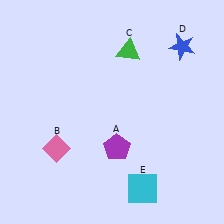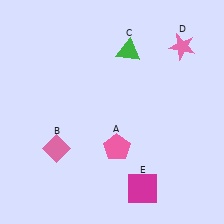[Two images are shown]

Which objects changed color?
A changed from purple to pink. D changed from blue to pink. E changed from cyan to magenta.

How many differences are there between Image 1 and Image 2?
There are 3 differences between the two images.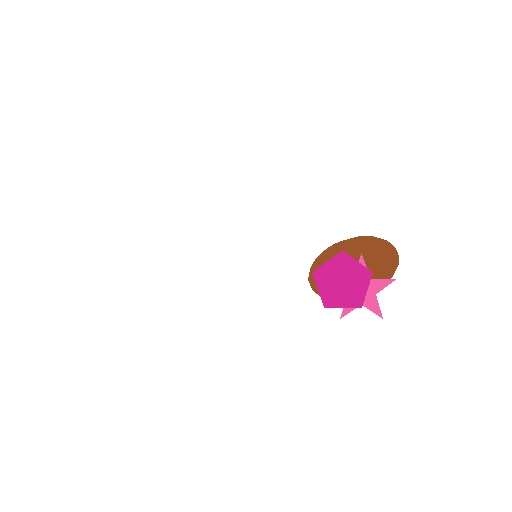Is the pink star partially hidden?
Yes, it is partially covered by another shape.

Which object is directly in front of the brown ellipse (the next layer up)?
The pink star is directly in front of the brown ellipse.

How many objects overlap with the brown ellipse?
2 objects overlap with the brown ellipse.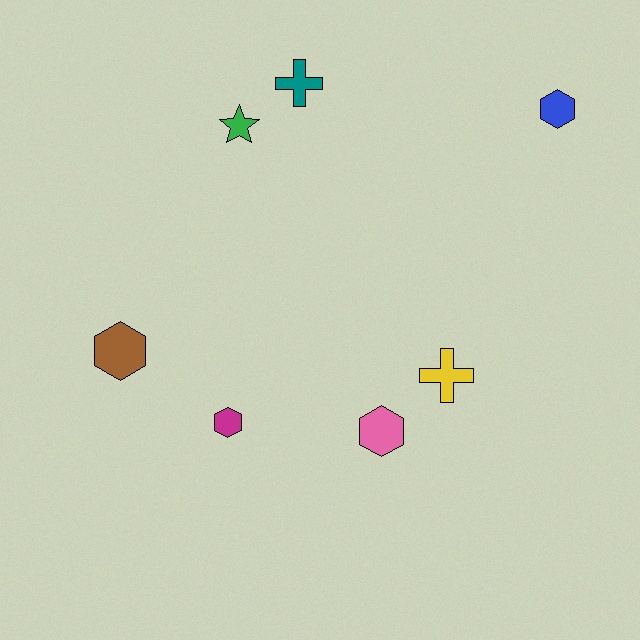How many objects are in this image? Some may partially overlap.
There are 7 objects.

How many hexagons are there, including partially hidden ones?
There are 4 hexagons.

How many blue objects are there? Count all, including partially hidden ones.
There is 1 blue object.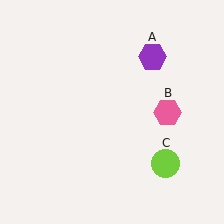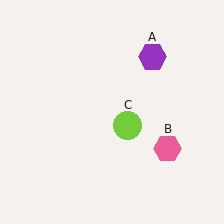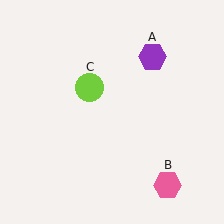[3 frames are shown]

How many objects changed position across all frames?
2 objects changed position: pink hexagon (object B), lime circle (object C).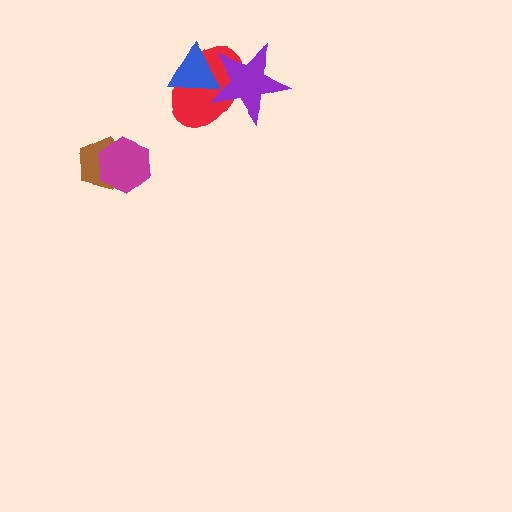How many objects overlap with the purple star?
2 objects overlap with the purple star.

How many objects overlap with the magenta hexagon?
1 object overlaps with the magenta hexagon.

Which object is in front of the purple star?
The blue triangle is in front of the purple star.